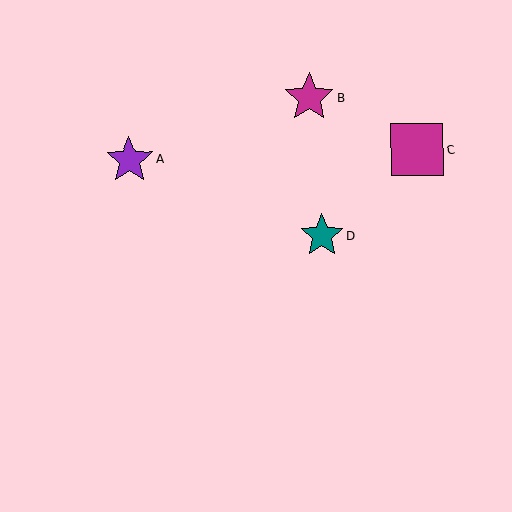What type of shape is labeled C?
Shape C is a magenta square.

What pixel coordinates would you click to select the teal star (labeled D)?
Click at (322, 235) to select the teal star D.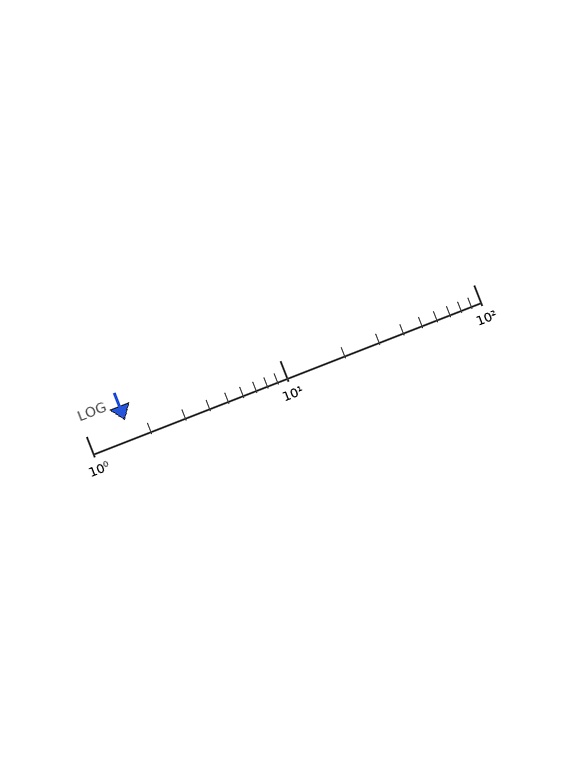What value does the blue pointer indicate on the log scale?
The pointer indicates approximately 1.6.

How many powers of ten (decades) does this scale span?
The scale spans 2 decades, from 1 to 100.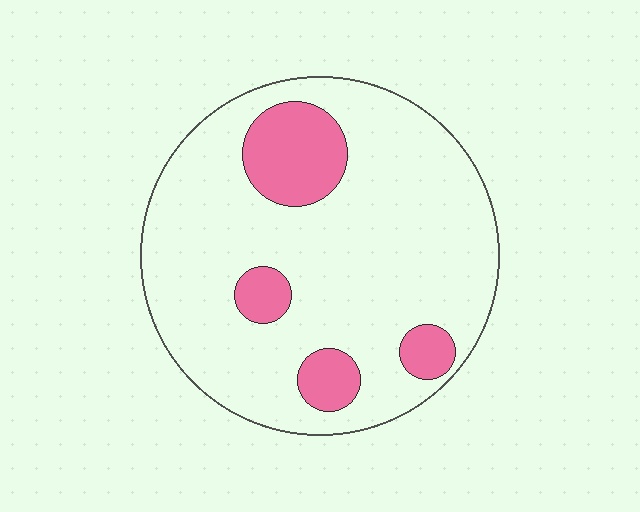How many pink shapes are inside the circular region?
4.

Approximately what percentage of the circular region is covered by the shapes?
Approximately 15%.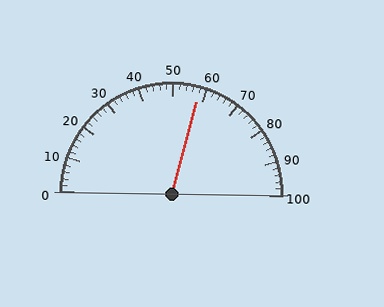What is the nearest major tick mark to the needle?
The nearest major tick mark is 60.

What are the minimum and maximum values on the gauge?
The gauge ranges from 0 to 100.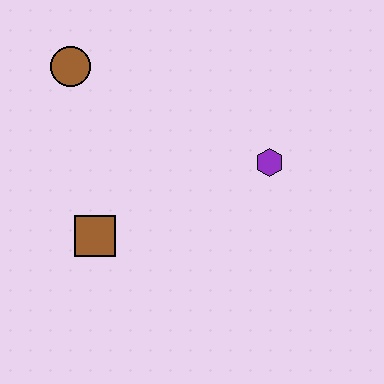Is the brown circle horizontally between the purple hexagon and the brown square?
No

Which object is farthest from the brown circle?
The purple hexagon is farthest from the brown circle.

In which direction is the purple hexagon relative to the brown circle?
The purple hexagon is to the right of the brown circle.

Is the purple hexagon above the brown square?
Yes